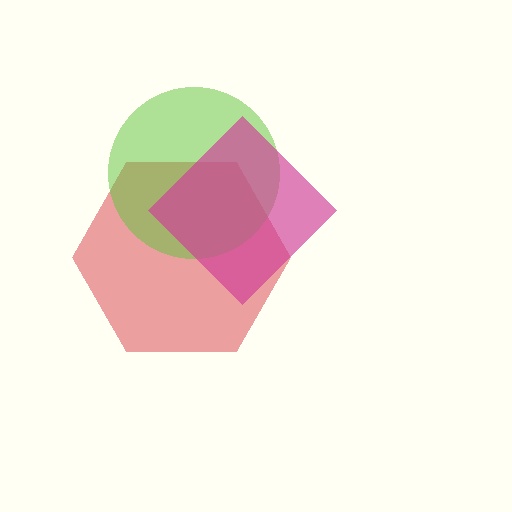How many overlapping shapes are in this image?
There are 3 overlapping shapes in the image.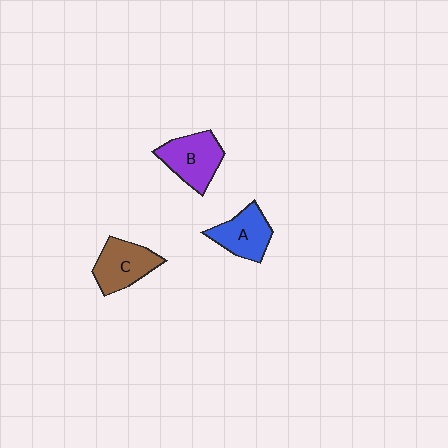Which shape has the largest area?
Shape B (purple).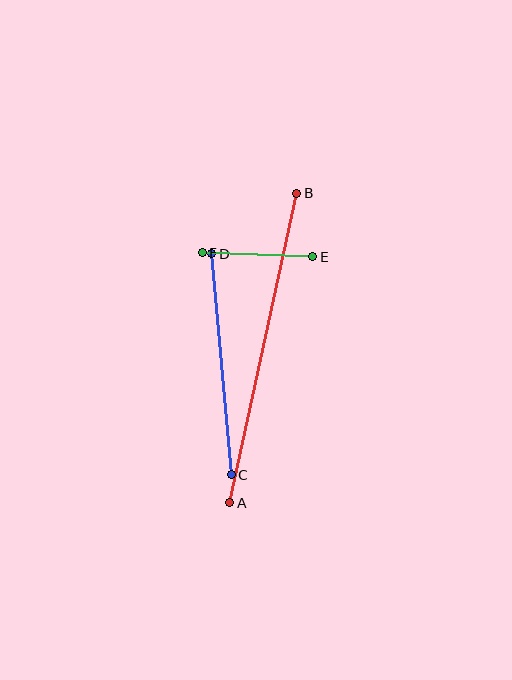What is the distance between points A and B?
The distance is approximately 317 pixels.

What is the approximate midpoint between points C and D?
The midpoint is at approximately (222, 364) pixels.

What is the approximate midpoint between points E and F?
The midpoint is at approximately (258, 255) pixels.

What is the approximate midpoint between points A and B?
The midpoint is at approximately (263, 348) pixels.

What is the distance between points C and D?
The distance is approximately 222 pixels.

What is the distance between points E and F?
The distance is approximately 111 pixels.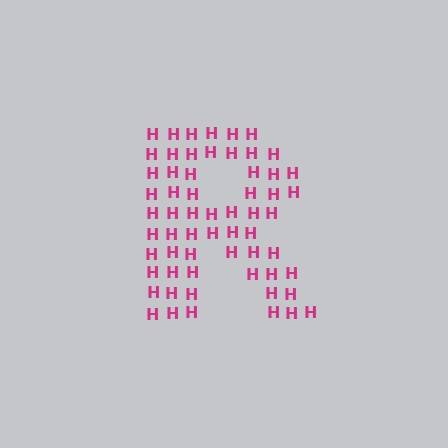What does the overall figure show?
The overall figure shows the letter R.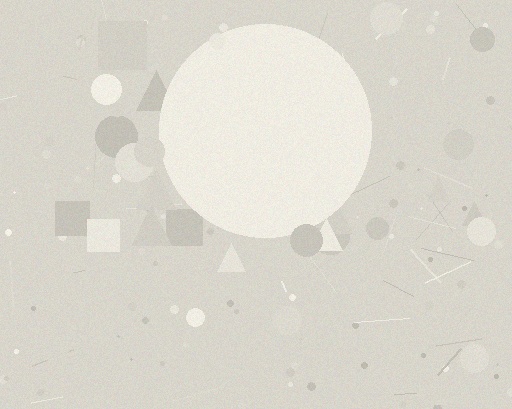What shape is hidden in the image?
A circle is hidden in the image.